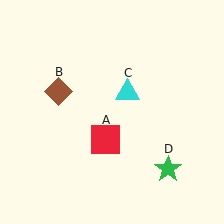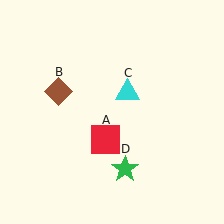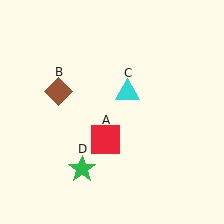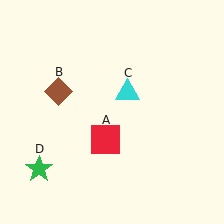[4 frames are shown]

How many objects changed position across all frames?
1 object changed position: green star (object D).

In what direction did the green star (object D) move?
The green star (object D) moved left.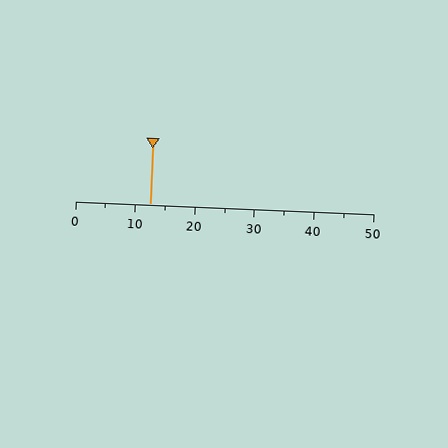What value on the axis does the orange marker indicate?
The marker indicates approximately 12.5.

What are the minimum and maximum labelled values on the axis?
The axis runs from 0 to 50.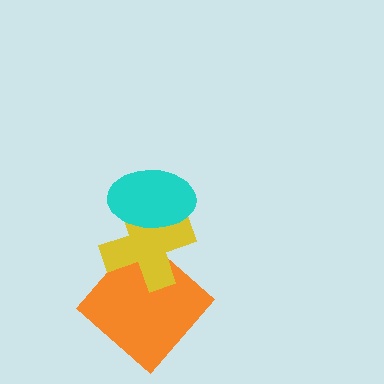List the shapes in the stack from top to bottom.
From top to bottom: the cyan ellipse, the yellow cross, the orange diamond.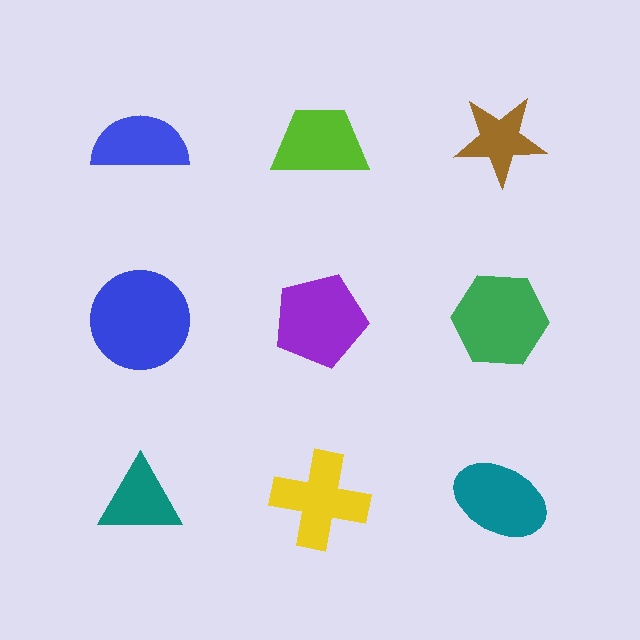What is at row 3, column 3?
A teal ellipse.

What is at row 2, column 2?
A purple pentagon.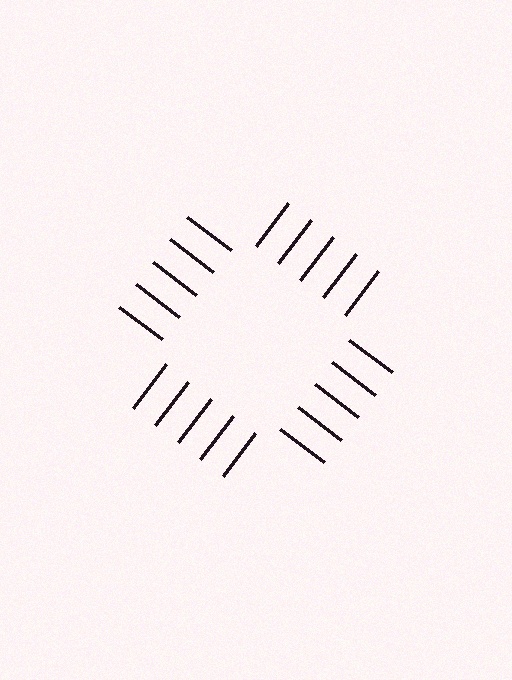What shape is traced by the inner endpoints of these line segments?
An illusory square — the line segments terminate on its edges but no continuous stroke is drawn.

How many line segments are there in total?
20 — 5 along each of the 4 edges.